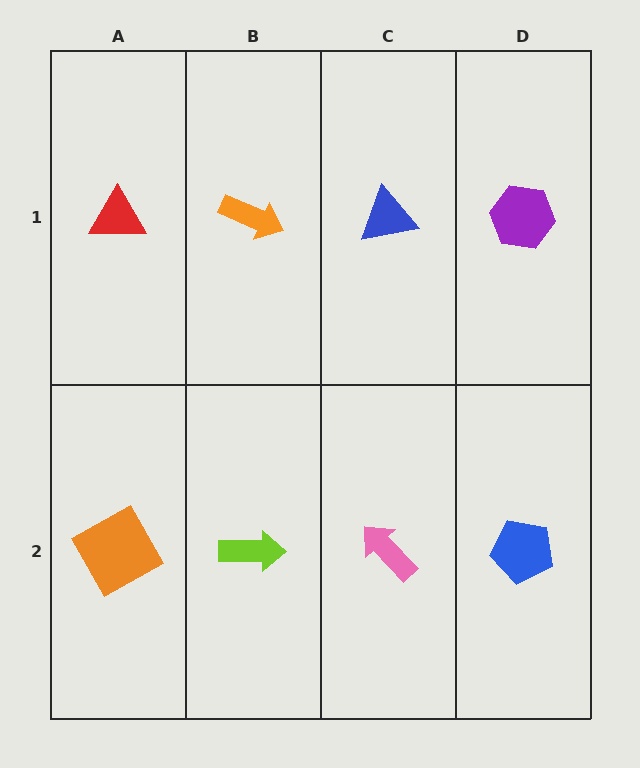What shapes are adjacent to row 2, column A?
A red triangle (row 1, column A), a lime arrow (row 2, column B).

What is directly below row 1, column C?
A pink arrow.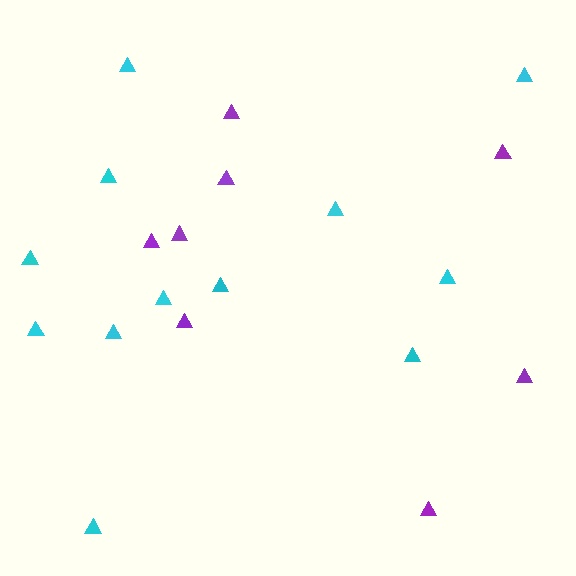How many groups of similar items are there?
There are 2 groups: one group of purple triangles (8) and one group of cyan triangles (12).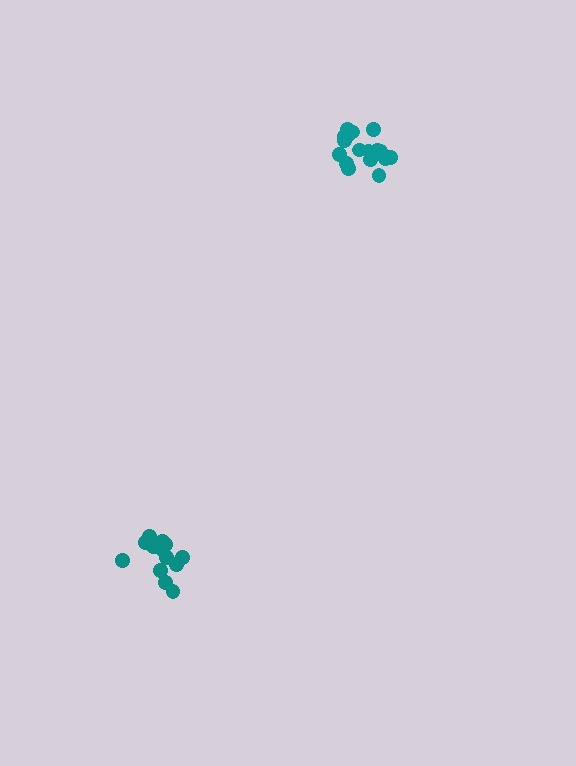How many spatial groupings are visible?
There are 2 spatial groupings.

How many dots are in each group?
Group 1: 13 dots, Group 2: 18 dots (31 total).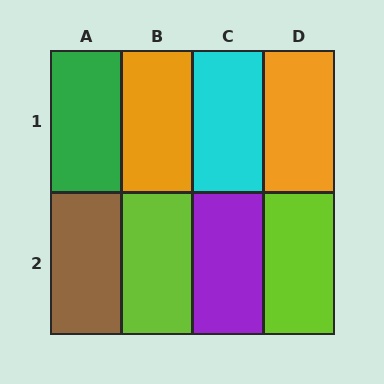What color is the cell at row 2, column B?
Lime.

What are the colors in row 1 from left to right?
Green, orange, cyan, orange.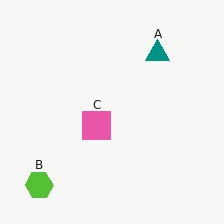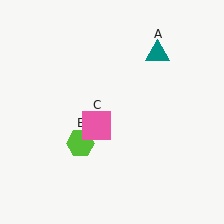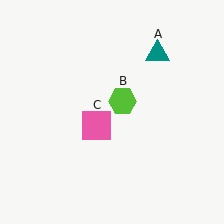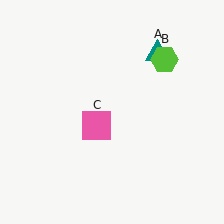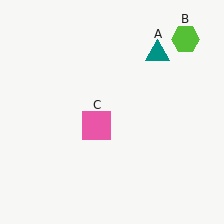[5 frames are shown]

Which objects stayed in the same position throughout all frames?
Teal triangle (object A) and pink square (object C) remained stationary.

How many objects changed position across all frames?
1 object changed position: lime hexagon (object B).